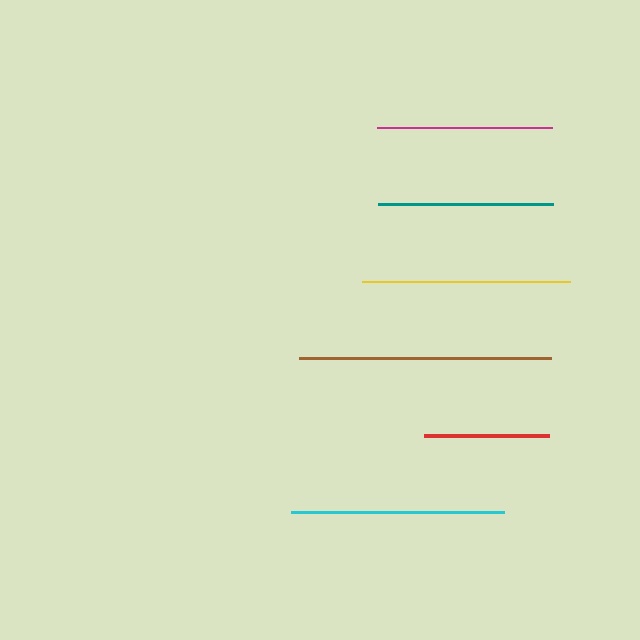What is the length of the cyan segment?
The cyan segment is approximately 214 pixels long.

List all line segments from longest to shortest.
From longest to shortest: brown, cyan, yellow, teal, magenta, red.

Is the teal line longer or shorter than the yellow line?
The yellow line is longer than the teal line.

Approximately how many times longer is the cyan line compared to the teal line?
The cyan line is approximately 1.2 times the length of the teal line.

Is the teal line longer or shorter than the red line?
The teal line is longer than the red line.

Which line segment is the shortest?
The red line is the shortest at approximately 125 pixels.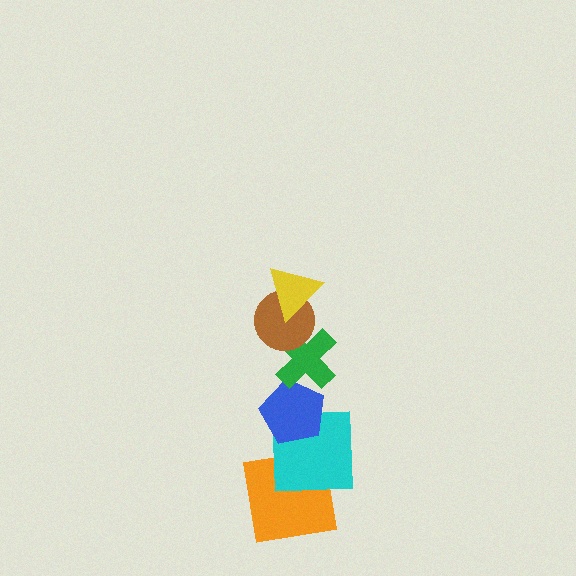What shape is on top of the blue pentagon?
The green cross is on top of the blue pentagon.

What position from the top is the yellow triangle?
The yellow triangle is 1st from the top.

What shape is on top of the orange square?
The cyan square is on top of the orange square.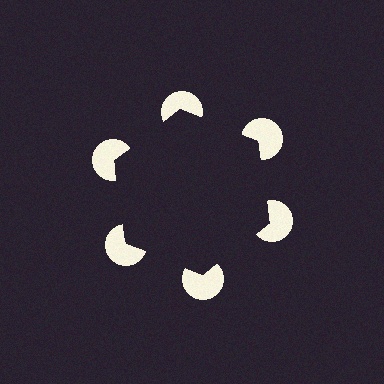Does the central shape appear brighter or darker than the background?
It typically appears slightly darker than the background, even though no actual brightness change is drawn.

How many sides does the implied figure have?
6 sides.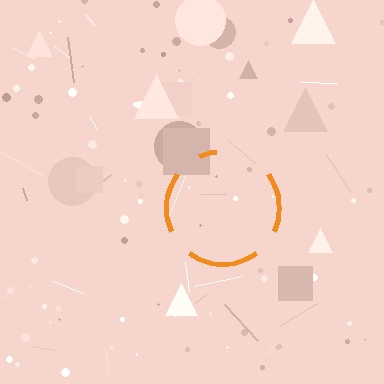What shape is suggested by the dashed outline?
The dashed outline suggests a circle.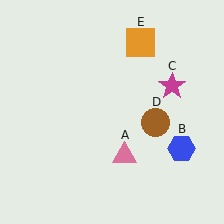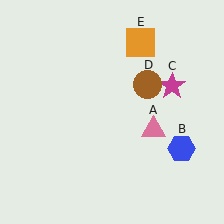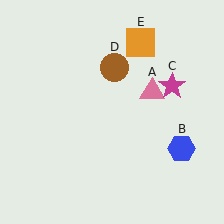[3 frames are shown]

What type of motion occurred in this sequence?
The pink triangle (object A), brown circle (object D) rotated counterclockwise around the center of the scene.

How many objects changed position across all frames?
2 objects changed position: pink triangle (object A), brown circle (object D).